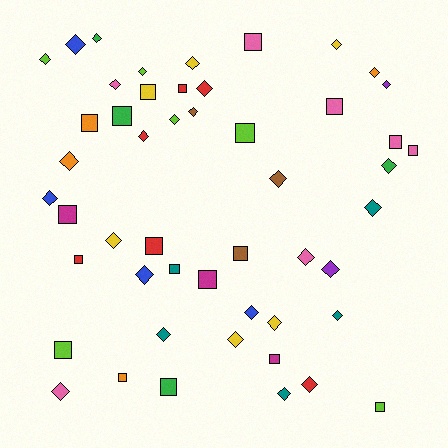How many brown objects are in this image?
There are 3 brown objects.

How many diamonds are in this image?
There are 30 diamonds.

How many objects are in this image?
There are 50 objects.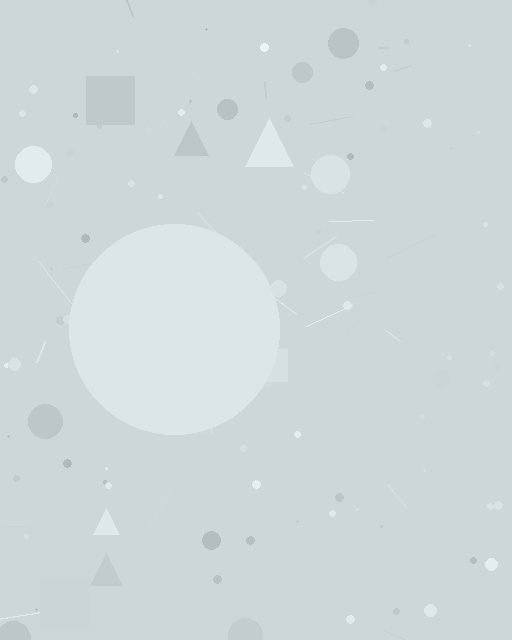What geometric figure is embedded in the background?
A circle is embedded in the background.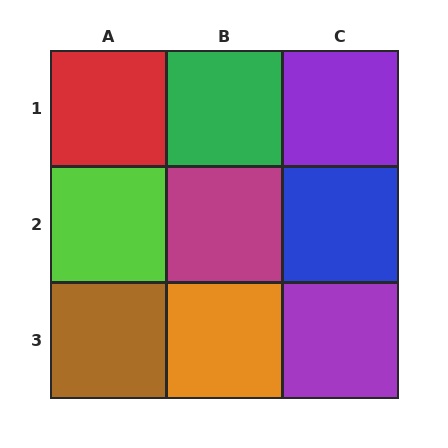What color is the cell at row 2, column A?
Lime.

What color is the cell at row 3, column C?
Purple.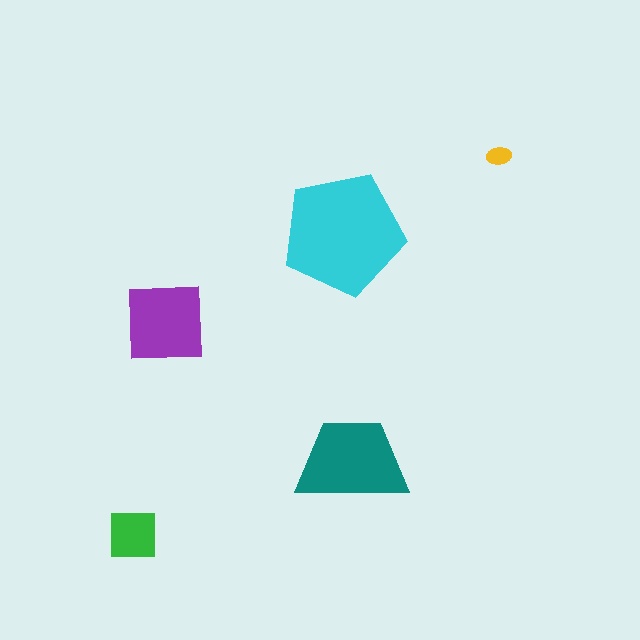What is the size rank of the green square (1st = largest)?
4th.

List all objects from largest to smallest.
The cyan pentagon, the teal trapezoid, the purple square, the green square, the yellow ellipse.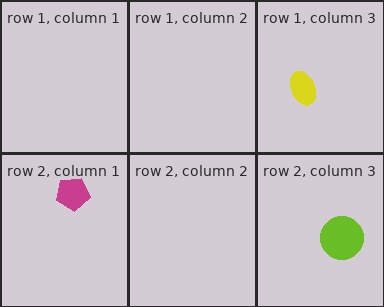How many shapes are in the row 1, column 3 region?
1.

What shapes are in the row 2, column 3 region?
The lime circle.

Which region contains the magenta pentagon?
The row 2, column 1 region.